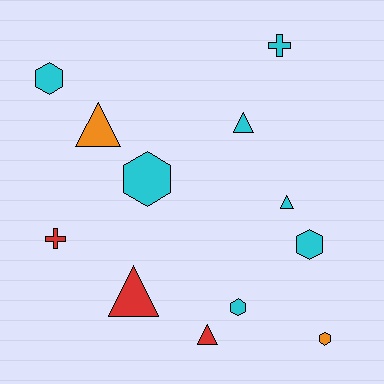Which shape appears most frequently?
Triangle, with 5 objects.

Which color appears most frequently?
Cyan, with 7 objects.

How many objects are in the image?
There are 12 objects.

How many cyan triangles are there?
There are 2 cyan triangles.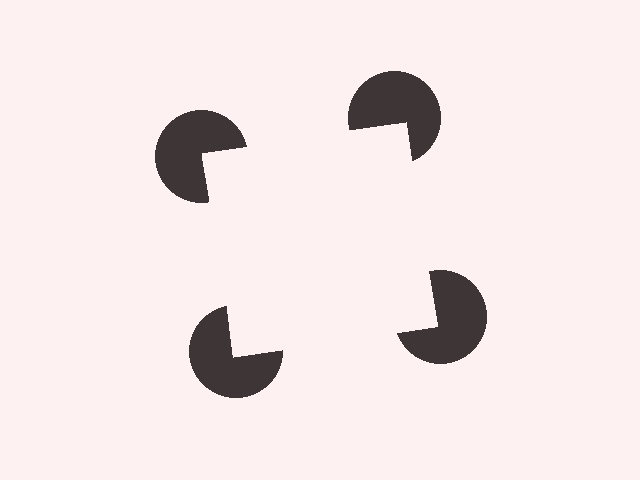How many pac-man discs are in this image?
There are 4 — one at each vertex of the illusory square.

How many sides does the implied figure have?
4 sides.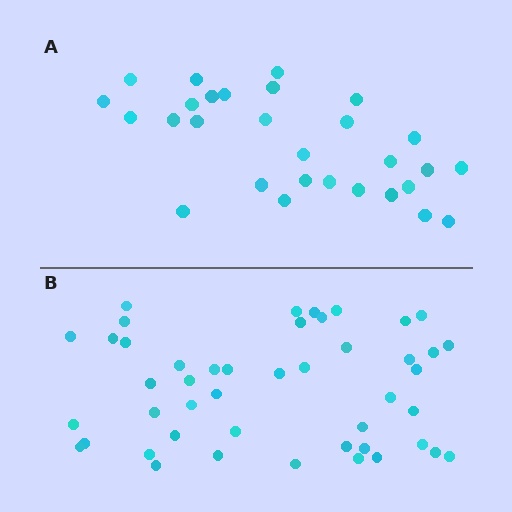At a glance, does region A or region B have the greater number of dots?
Region B (the bottom region) has more dots.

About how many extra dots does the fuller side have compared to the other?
Region B has approximately 15 more dots than region A.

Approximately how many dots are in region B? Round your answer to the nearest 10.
About 50 dots. (The exact count is 46, which rounds to 50.)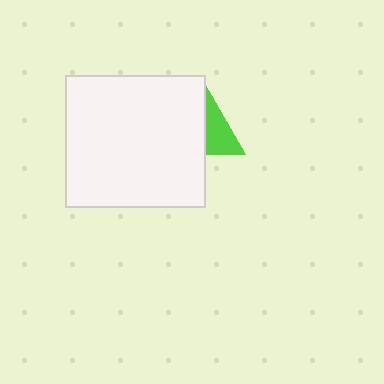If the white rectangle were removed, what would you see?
You would see the complete lime triangle.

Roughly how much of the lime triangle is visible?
A small part of it is visible (roughly 40%).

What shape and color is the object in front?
The object in front is a white rectangle.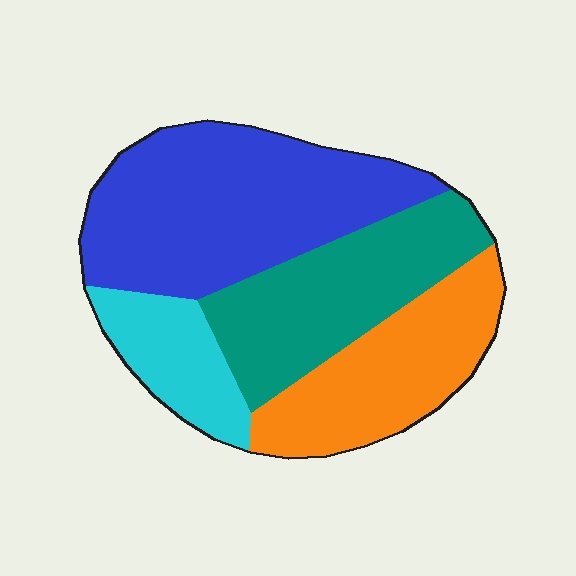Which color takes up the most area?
Blue, at roughly 40%.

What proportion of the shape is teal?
Teal covers 26% of the shape.